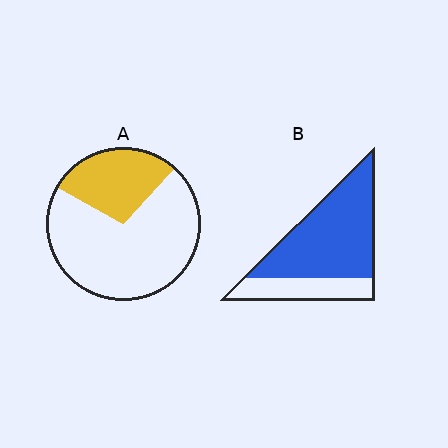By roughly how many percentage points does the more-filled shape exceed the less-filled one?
By roughly 45 percentage points (B over A).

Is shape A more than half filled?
No.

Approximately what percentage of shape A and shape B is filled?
A is approximately 30% and B is approximately 70%.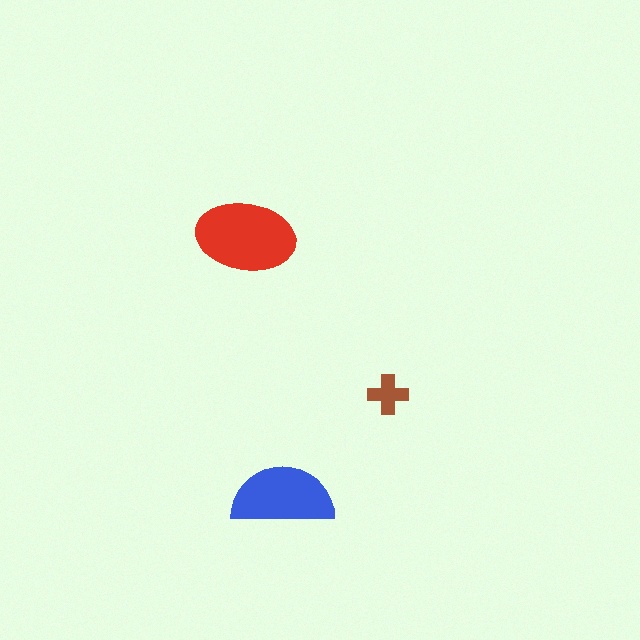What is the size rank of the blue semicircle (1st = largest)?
2nd.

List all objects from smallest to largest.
The brown cross, the blue semicircle, the red ellipse.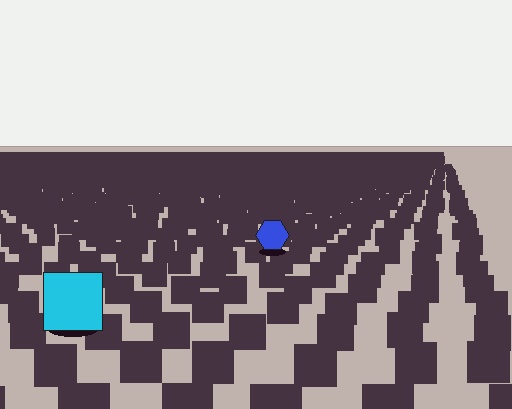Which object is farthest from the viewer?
The blue hexagon is farthest from the viewer. It appears smaller and the ground texture around it is denser.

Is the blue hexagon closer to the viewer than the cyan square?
No. The cyan square is closer — you can tell from the texture gradient: the ground texture is coarser near it.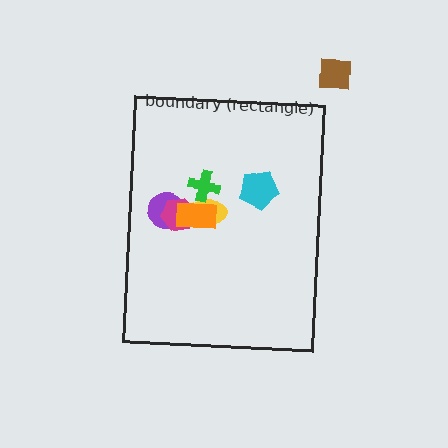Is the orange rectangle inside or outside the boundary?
Inside.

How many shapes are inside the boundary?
6 inside, 1 outside.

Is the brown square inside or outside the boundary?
Outside.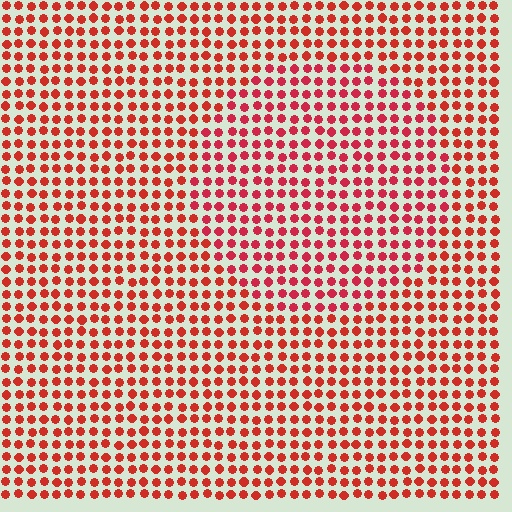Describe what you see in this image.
The image is filled with small red elements in a uniform arrangement. A circle-shaped region is visible where the elements are tinted to a slightly different hue, forming a subtle color boundary.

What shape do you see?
I see a circle.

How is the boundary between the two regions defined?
The boundary is defined purely by a slight shift in hue (about 16 degrees). Spacing, size, and orientation are identical on both sides.